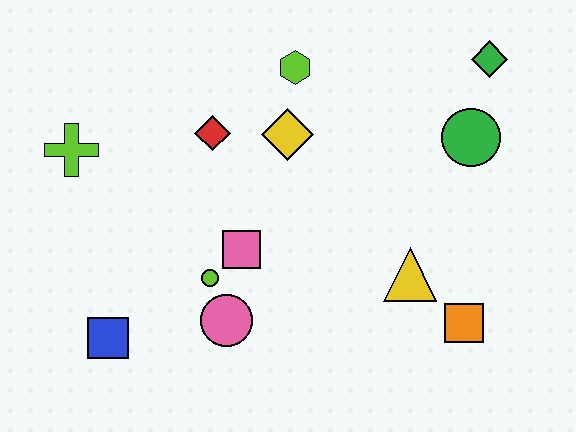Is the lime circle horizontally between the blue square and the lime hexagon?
Yes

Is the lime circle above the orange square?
Yes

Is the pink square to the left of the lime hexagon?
Yes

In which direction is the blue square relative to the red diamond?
The blue square is below the red diamond.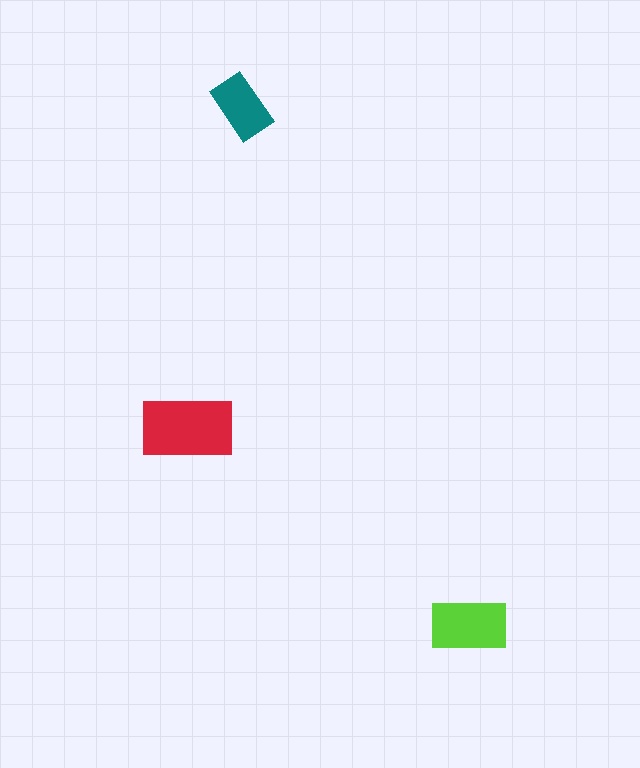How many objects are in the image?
There are 3 objects in the image.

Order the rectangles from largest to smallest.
the red one, the lime one, the teal one.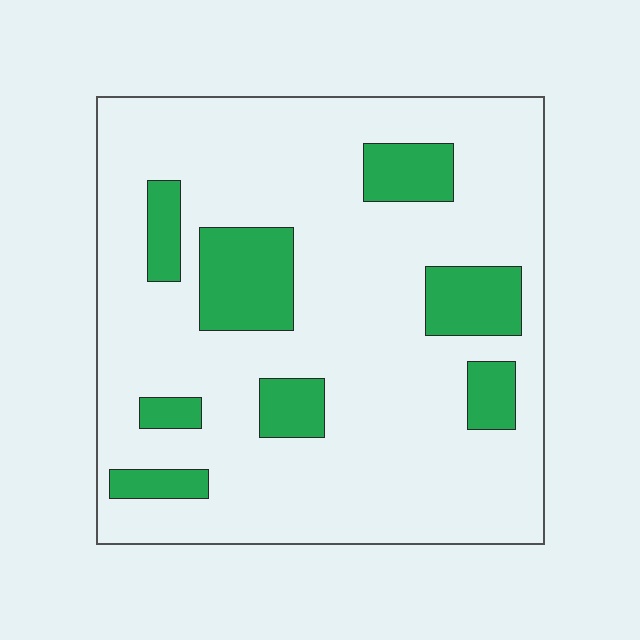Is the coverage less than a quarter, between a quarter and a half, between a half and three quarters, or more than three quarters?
Less than a quarter.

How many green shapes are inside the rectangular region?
8.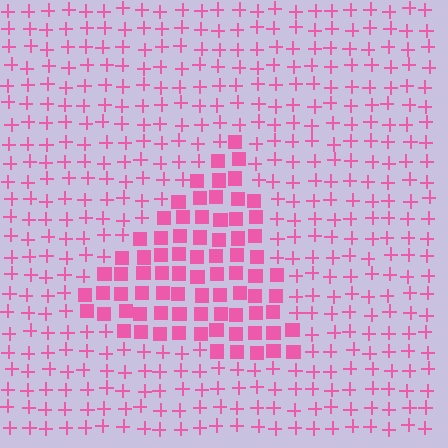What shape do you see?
I see a triangle.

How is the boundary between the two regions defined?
The boundary is defined by a change in element shape: squares inside vs. plus signs outside. All elements share the same color and spacing.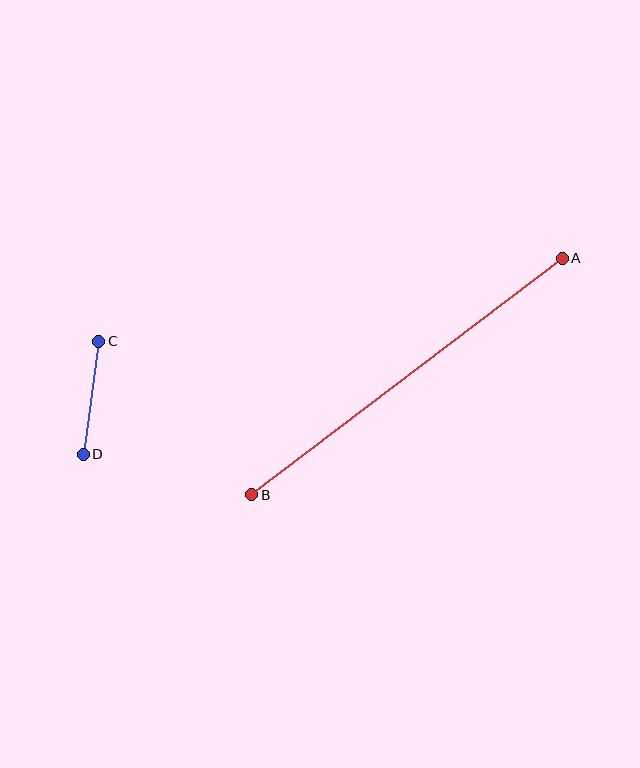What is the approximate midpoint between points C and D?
The midpoint is at approximately (91, 398) pixels.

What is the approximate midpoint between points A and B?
The midpoint is at approximately (407, 376) pixels.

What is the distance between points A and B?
The distance is approximately 390 pixels.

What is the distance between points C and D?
The distance is approximately 114 pixels.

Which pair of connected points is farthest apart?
Points A and B are farthest apart.